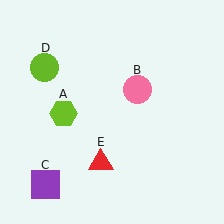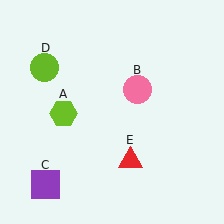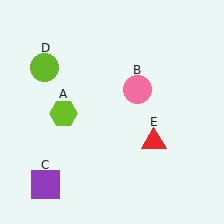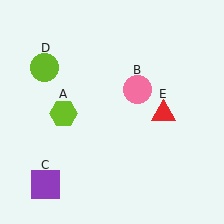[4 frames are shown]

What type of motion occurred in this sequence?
The red triangle (object E) rotated counterclockwise around the center of the scene.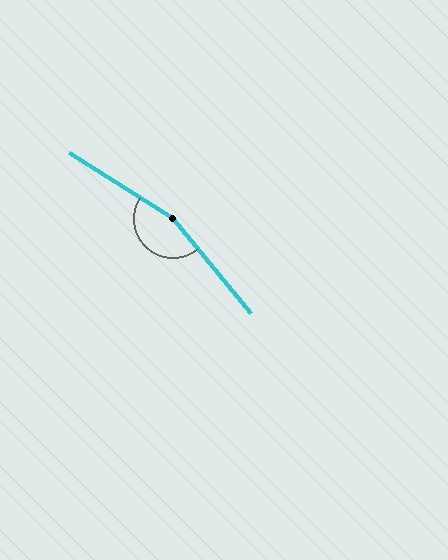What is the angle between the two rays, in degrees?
Approximately 162 degrees.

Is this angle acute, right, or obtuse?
It is obtuse.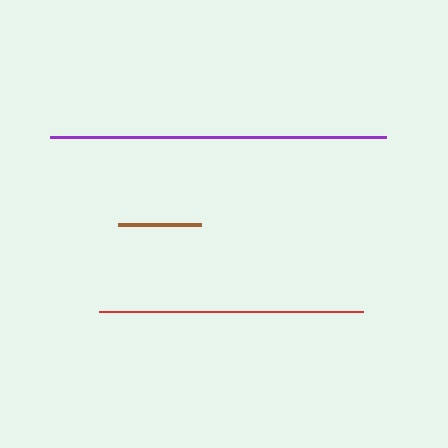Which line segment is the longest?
The purple line is the longest at approximately 336 pixels.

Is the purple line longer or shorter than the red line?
The purple line is longer than the red line.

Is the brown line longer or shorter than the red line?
The red line is longer than the brown line.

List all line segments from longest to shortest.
From longest to shortest: purple, red, brown.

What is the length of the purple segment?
The purple segment is approximately 336 pixels long.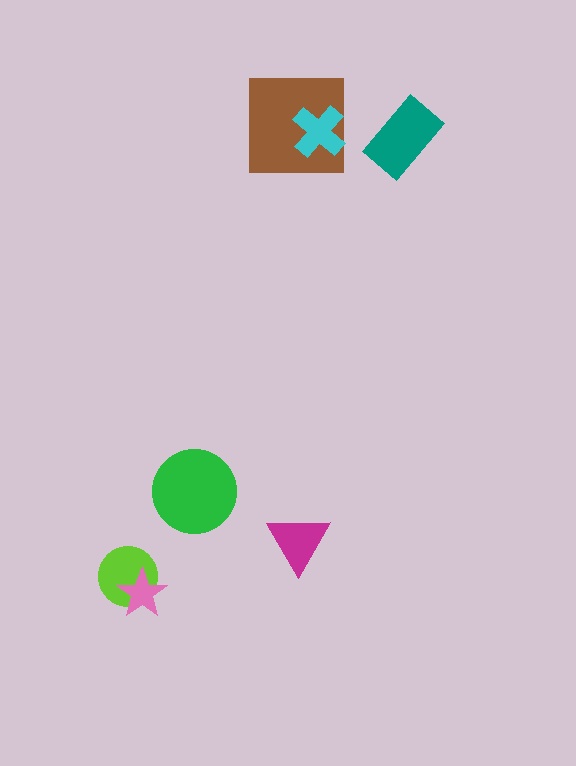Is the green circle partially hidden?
No, no other shape covers it.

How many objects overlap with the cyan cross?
1 object overlaps with the cyan cross.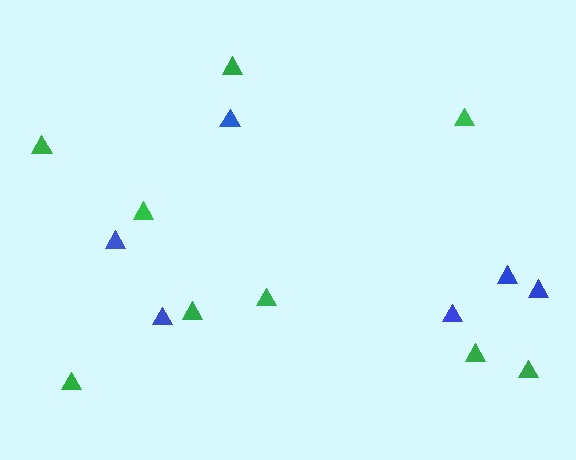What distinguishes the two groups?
There are 2 groups: one group of blue triangles (6) and one group of green triangles (9).